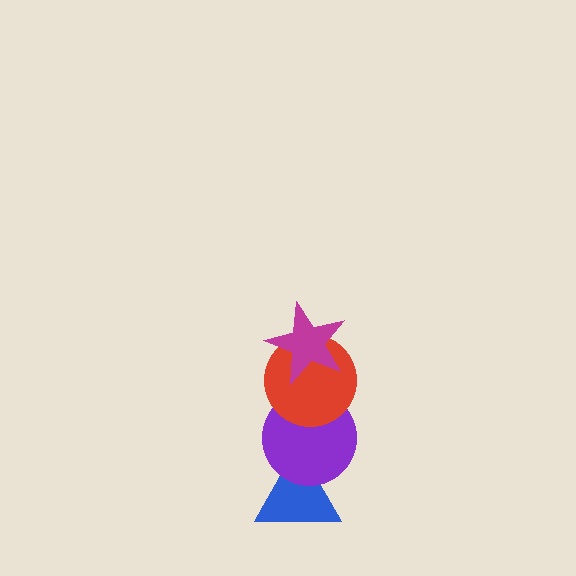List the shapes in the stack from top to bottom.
From top to bottom: the magenta star, the red circle, the purple circle, the blue triangle.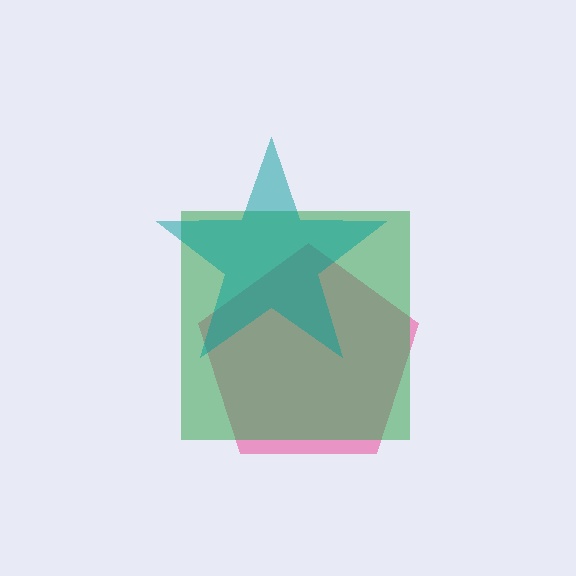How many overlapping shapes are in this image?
There are 3 overlapping shapes in the image.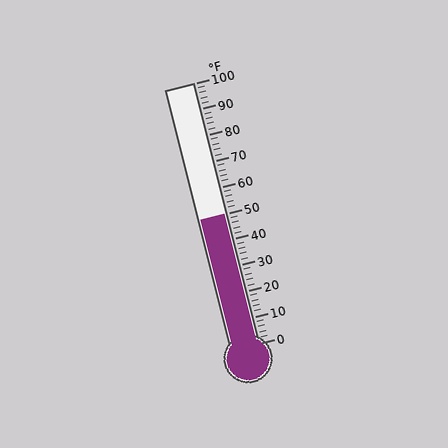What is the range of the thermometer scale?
The thermometer scale ranges from 0°F to 100°F.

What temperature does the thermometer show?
The thermometer shows approximately 50°F.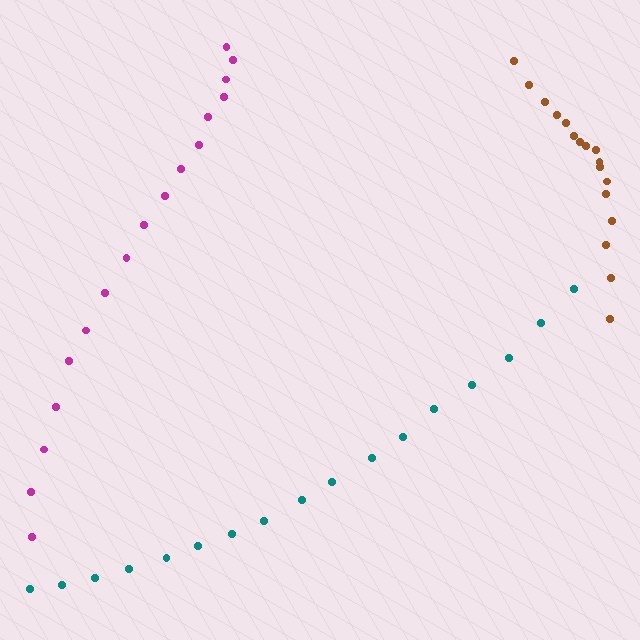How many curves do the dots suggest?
There are 3 distinct paths.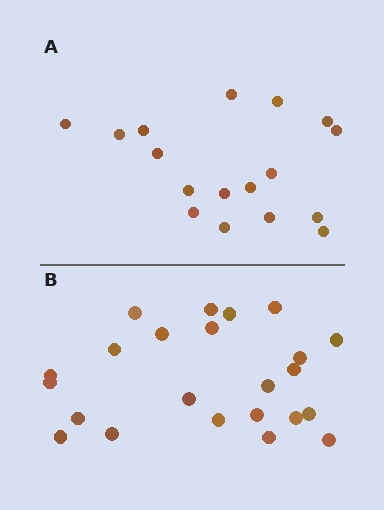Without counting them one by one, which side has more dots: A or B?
Region B (the bottom region) has more dots.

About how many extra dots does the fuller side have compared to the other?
Region B has about 6 more dots than region A.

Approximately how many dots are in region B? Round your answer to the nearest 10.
About 20 dots. (The exact count is 23, which rounds to 20.)